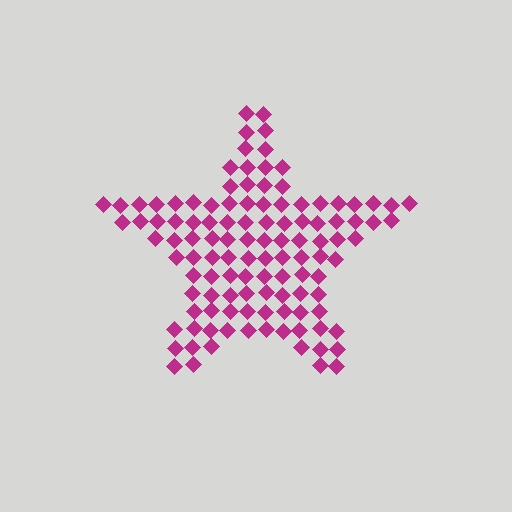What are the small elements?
The small elements are diamonds.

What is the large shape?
The large shape is a star.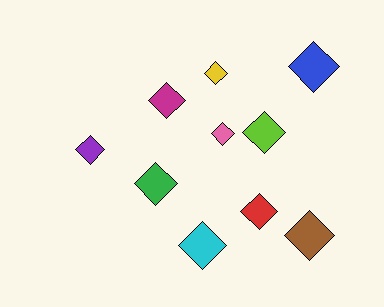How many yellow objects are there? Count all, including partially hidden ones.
There is 1 yellow object.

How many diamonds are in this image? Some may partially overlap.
There are 10 diamonds.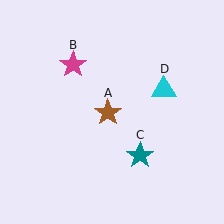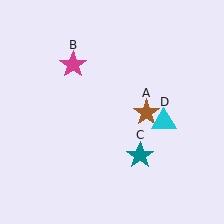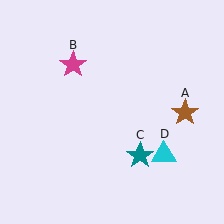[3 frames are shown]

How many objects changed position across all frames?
2 objects changed position: brown star (object A), cyan triangle (object D).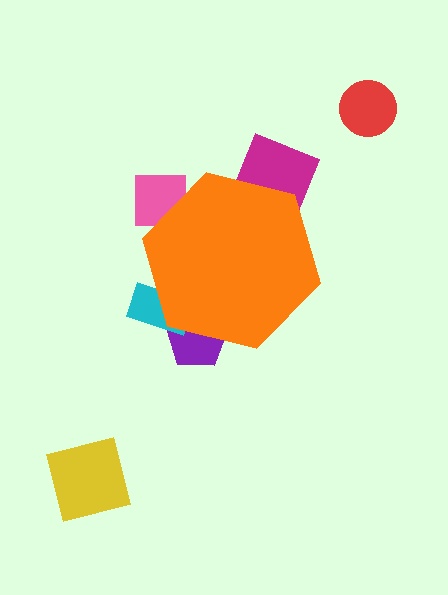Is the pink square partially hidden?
Yes, the pink square is partially hidden behind the orange hexagon.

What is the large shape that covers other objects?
An orange hexagon.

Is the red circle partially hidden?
No, the red circle is fully visible.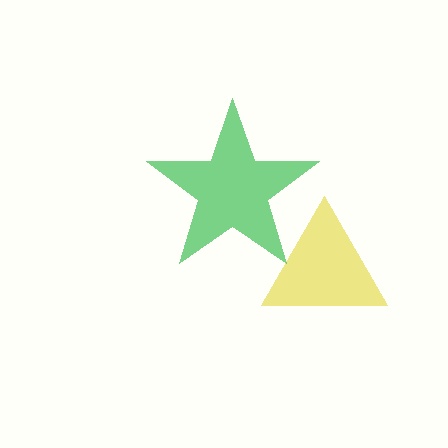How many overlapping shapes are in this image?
There are 2 overlapping shapes in the image.